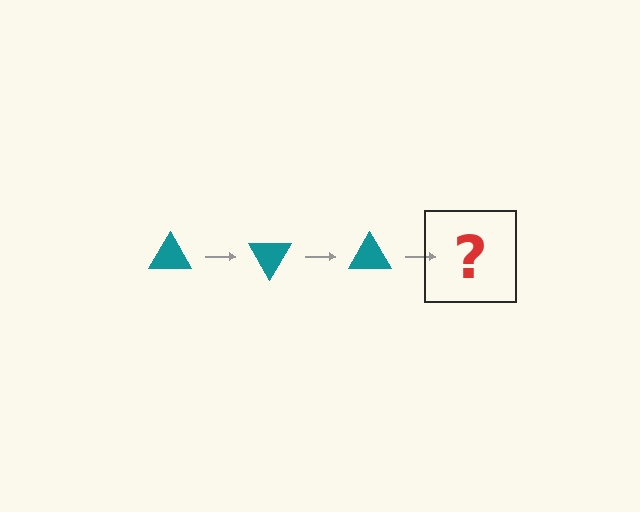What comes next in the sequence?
The next element should be a teal triangle rotated 180 degrees.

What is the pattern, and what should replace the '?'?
The pattern is that the triangle rotates 60 degrees each step. The '?' should be a teal triangle rotated 180 degrees.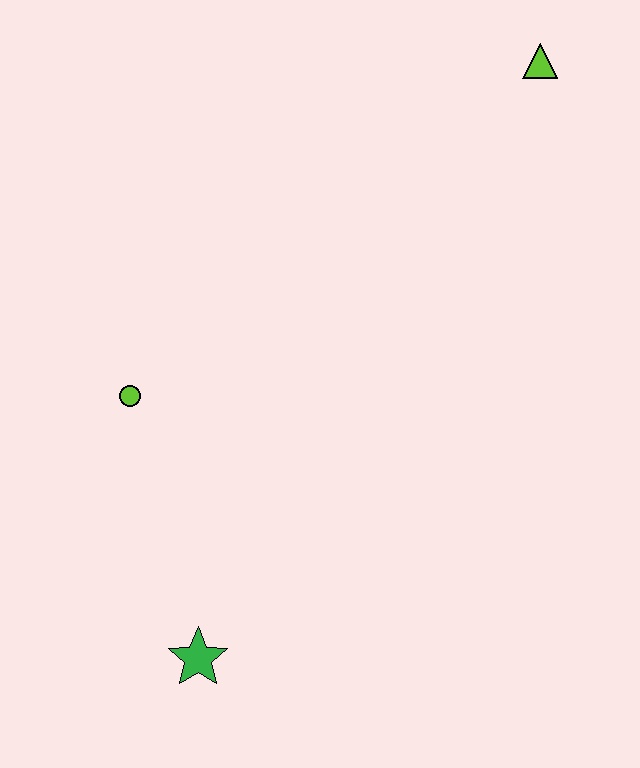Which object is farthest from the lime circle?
The lime triangle is farthest from the lime circle.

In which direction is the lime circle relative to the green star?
The lime circle is above the green star.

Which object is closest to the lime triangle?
The lime circle is closest to the lime triangle.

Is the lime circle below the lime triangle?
Yes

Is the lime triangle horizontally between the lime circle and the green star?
No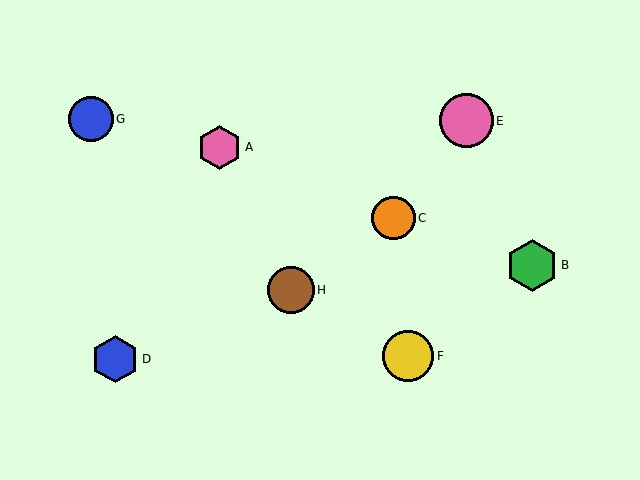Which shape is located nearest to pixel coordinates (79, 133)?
The blue circle (labeled G) at (91, 119) is nearest to that location.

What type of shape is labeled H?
Shape H is a brown circle.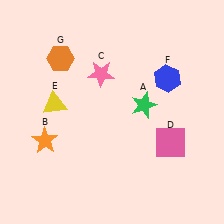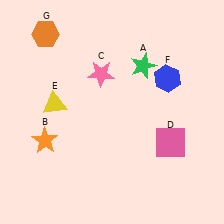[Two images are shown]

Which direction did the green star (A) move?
The green star (A) moved up.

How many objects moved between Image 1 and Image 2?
2 objects moved between the two images.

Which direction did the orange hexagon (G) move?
The orange hexagon (G) moved up.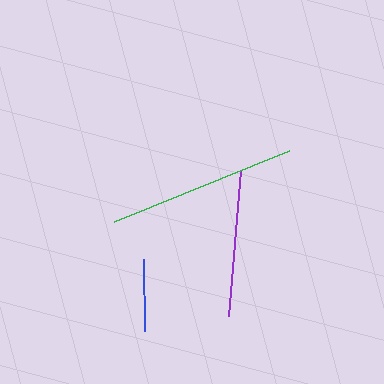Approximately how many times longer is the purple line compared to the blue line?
The purple line is approximately 2.0 times the length of the blue line.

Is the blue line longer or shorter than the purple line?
The purple line is longer than the blue line.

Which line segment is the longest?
The green line is the longest at approximately 189 pixels.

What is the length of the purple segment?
The purple segment is approximately 147 pixels long.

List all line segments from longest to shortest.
From longest to shortest: green, purple, blue.